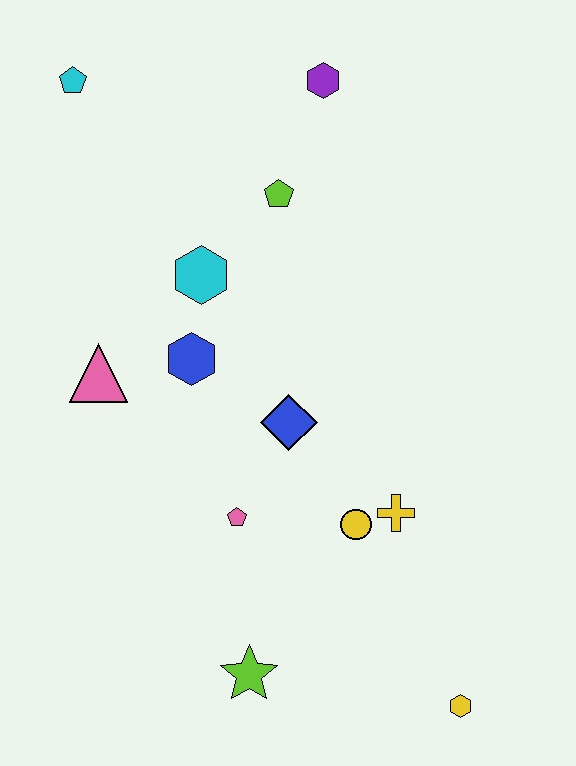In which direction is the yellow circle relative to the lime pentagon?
The yellow circle is below the lime pentagon.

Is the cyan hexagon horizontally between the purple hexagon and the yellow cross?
No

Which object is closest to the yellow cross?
The yellow circle is closest to the yellow cross.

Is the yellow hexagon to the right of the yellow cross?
Yes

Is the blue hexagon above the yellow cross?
Yes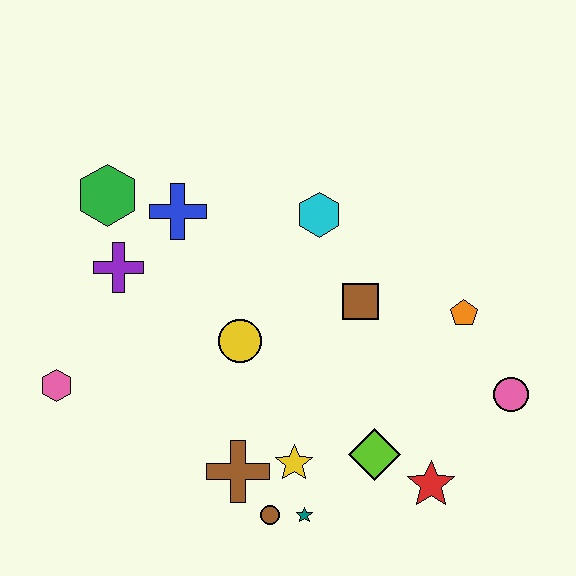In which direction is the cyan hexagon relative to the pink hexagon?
The cyan hexagon is to the right of the pink hexagon.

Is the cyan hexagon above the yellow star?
Yes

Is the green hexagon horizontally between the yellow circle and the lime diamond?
No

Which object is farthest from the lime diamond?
The green hexagon is farthest from the lime diamond.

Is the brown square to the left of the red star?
Yes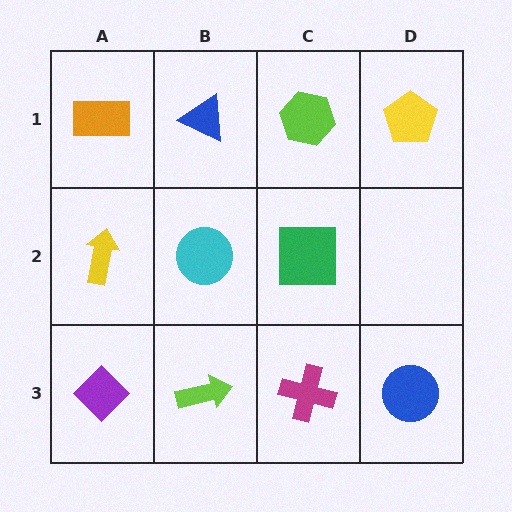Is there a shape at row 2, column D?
No, that cell is empty.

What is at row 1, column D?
A yellow pentagon.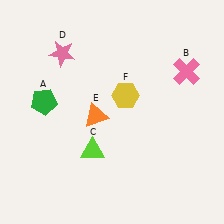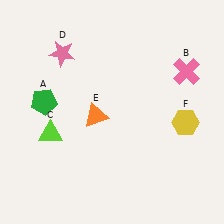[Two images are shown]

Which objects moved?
The objects that moved are: the lime triangle (C), the yellow hexagon (F).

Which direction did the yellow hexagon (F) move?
The yellow hexagon (F) moved right.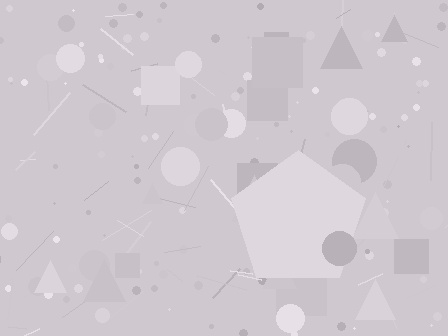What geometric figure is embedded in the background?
A pentagon is embedded in the background.